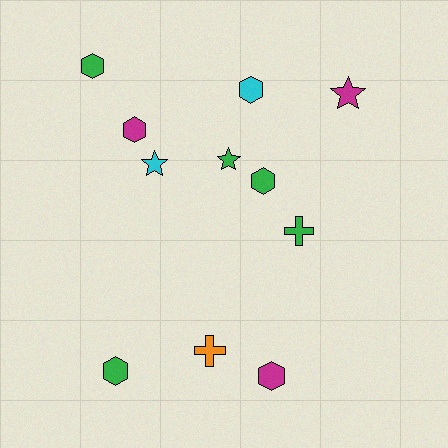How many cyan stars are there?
There is 1 cyan star.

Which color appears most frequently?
Green, with 5 objects.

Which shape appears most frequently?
Hexagon, with 6 objects.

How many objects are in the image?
There are 11 objects.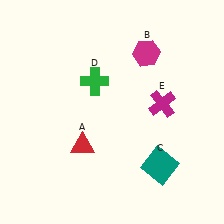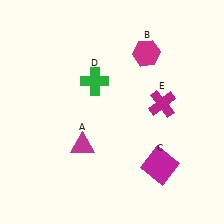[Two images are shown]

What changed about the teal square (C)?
In Image 1, C is teal. In Image 2, it changed to magenta.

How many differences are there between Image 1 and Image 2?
There are 2 differences between the two images.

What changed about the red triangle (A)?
In Image 1, A is red. In Image 2, it changed to magenta.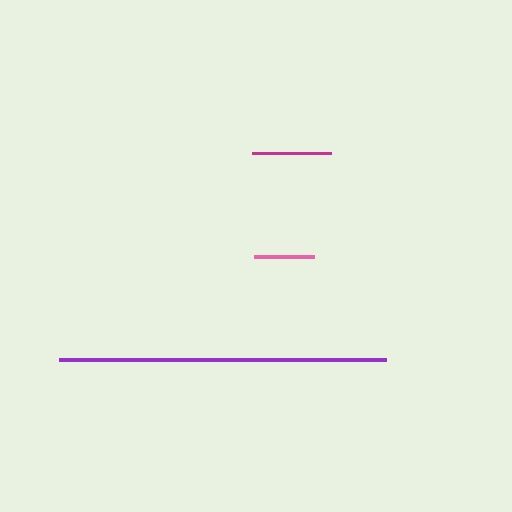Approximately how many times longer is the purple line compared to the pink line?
The purple line is approximately 5.4 times the length of the pink line.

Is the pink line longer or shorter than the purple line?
The purple line is longer than the pink line.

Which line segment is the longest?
The purple line is the longest at approximately 327 pixels.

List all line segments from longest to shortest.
From longest to shortest: purple, magenta, pink.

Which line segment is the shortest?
The pink line is the shortest at approximately 60 pixels.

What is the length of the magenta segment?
The magenta segment is approximately 79 pixels long.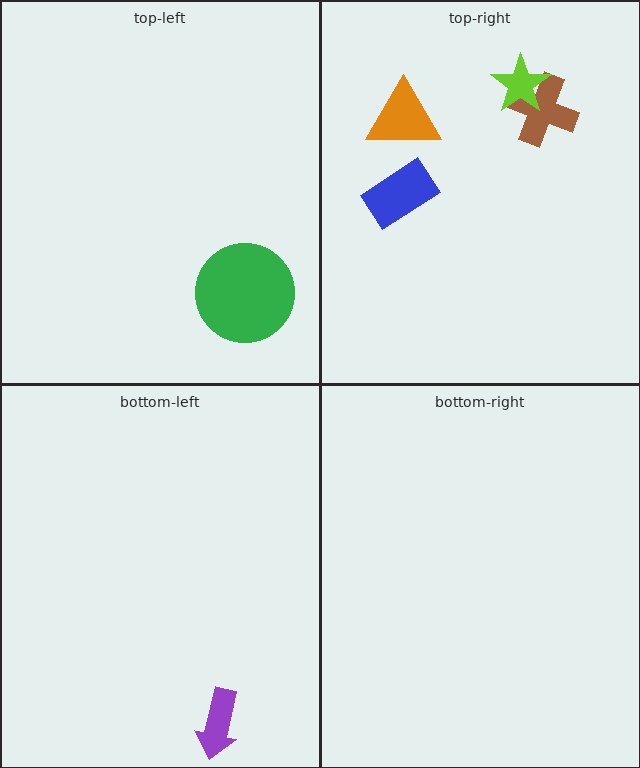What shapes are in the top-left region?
The green circle.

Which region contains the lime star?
The top-right region.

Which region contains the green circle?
The top-left region.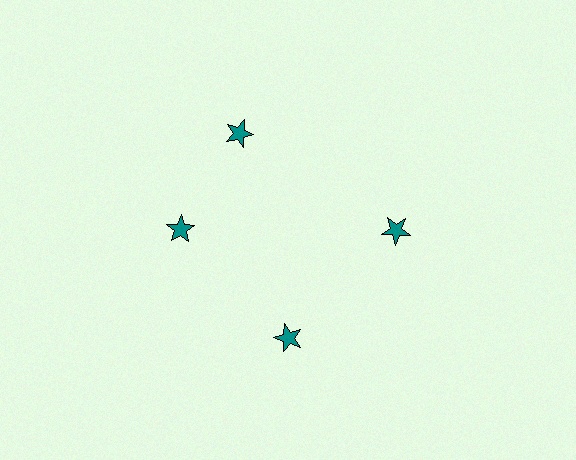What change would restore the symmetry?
The symmetry would be restored by rotating it back into even spacing with its neighbors so that all 4 stars sit at equal angles and equal distance from the center.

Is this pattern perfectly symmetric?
No. The 4 teal stars are arranged in a ring, but one element near the 12 o'clock position is rotated out of alignment along the ring, breaking the 4-fold rotational symmetry.